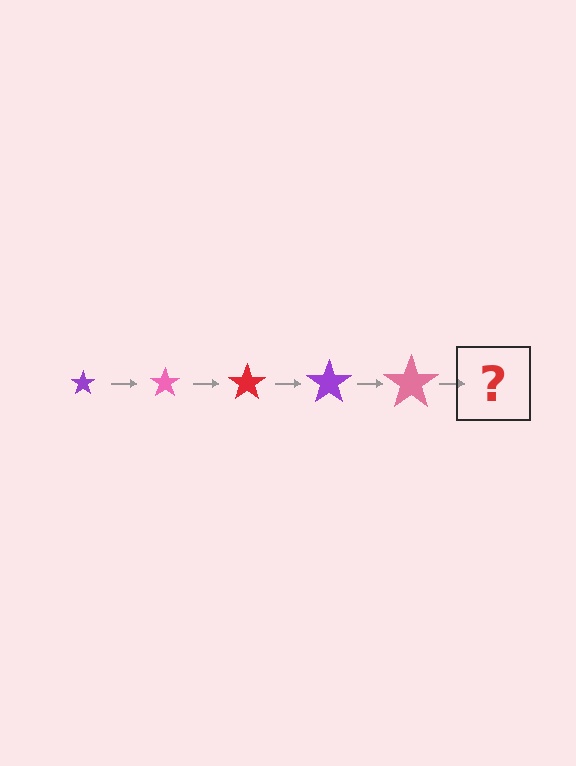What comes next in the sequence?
The next element should be a red star, larger than the previous one.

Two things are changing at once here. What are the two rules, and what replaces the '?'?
The two rules are that the star grows larger each step and the color cycles through purple, pink, and red. The '?' should be a red star, larger than the previous one.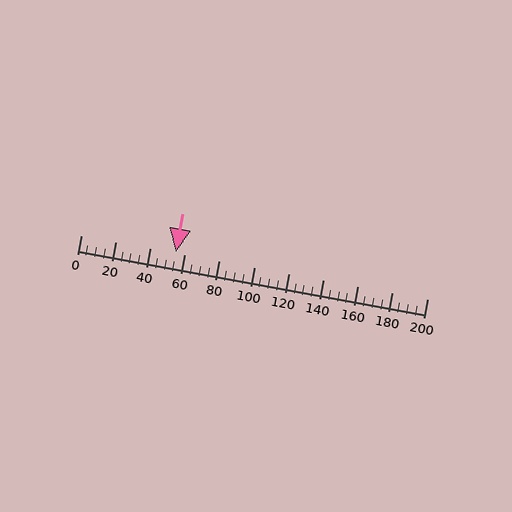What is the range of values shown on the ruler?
The ruler shows values from 0 to 200.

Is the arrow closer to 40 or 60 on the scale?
The arrow is closer to 60.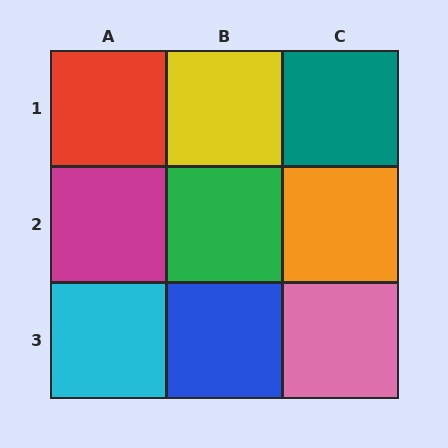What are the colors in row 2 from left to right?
Magenta, green, orange.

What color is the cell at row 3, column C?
Pink.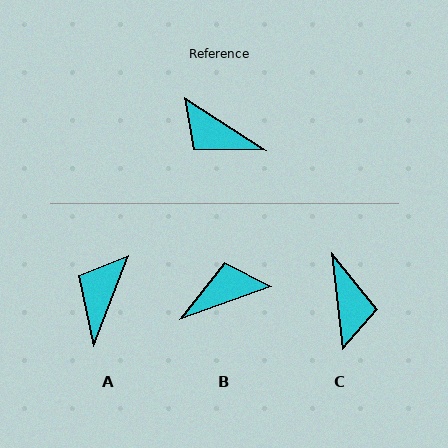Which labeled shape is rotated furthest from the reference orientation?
C, about 130 degrees away.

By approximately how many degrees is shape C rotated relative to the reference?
Approximately 130 degrees counter-clockwise.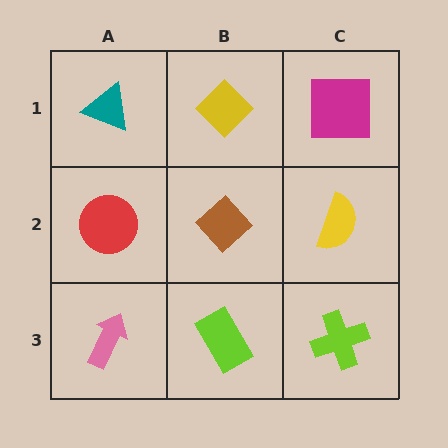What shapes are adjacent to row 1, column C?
A yellow semicircle (row 2, column C), a yellow diamond (row 1, column B).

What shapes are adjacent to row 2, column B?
A yellow diamond (row 1, column B), a lime rectangle (row 3, column B), a red circle (row 2, column A), a yellow semicircle (row 2, column C).